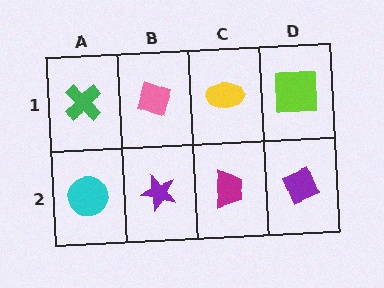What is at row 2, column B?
A purple star.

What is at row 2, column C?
A magenta trapezoid.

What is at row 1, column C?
A yellow ellipse.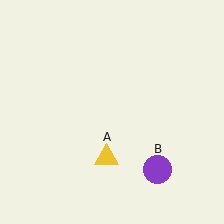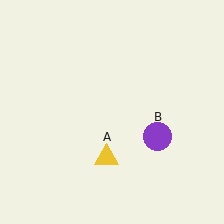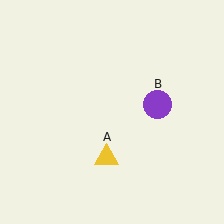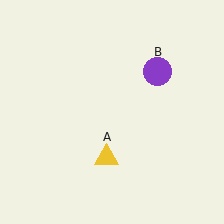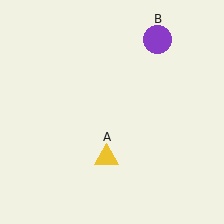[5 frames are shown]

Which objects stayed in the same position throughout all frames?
Yellow triangle (object A) remained stationary.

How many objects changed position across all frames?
1 object changed position: purple circle (object B).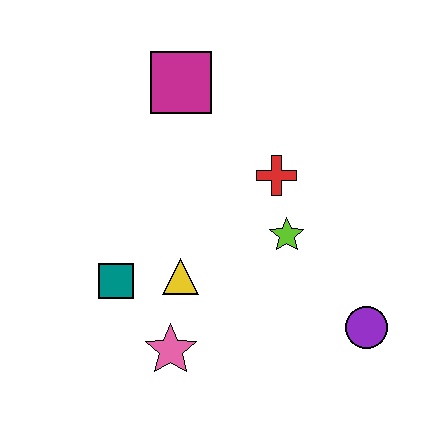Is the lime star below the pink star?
No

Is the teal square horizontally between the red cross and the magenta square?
No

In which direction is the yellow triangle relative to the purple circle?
The yellow triangle is to the left of the purple circle.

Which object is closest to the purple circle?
The lime star is closest to the purple circle.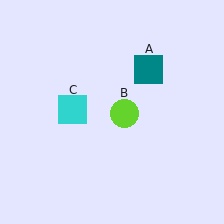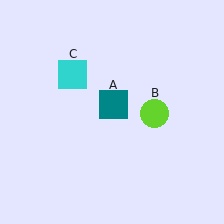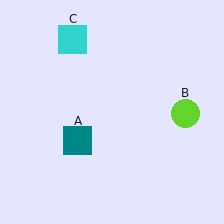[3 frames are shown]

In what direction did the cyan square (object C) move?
The cyan square (object C) moved up.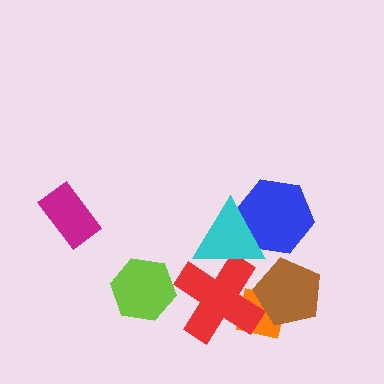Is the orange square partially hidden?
Yes, it is partially covered by another shape.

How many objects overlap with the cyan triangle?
2 objects overlap with the cyan triangle.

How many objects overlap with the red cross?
3 objects overlap with the red cross.